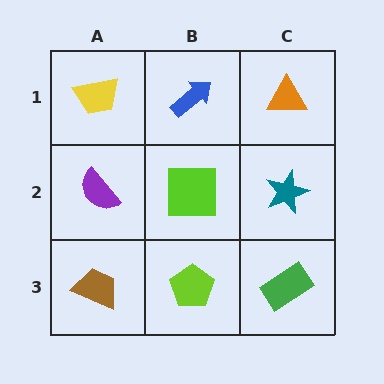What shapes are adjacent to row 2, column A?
A yellow trapezoid (row 1, column A), a brown trapezoid (row 3, column A), a lime square (row 2, column B).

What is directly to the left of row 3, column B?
A brown trapezoid.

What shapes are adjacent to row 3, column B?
A lime square (row 2, column B), a brown trapezoid (row 3, column A), a green rectangle (row 3, column C).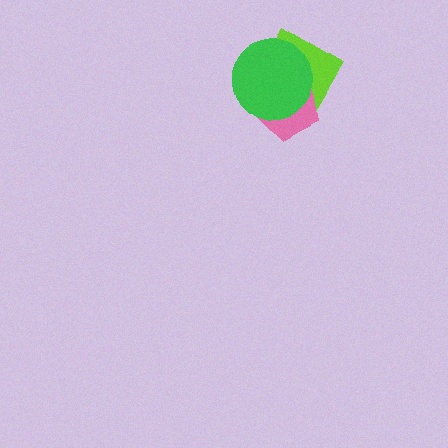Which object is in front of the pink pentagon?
The green circle is in front of the pink pentagon.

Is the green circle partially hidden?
No, no other shape covers it.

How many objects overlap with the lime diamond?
2 objects overlap with the lime diamond.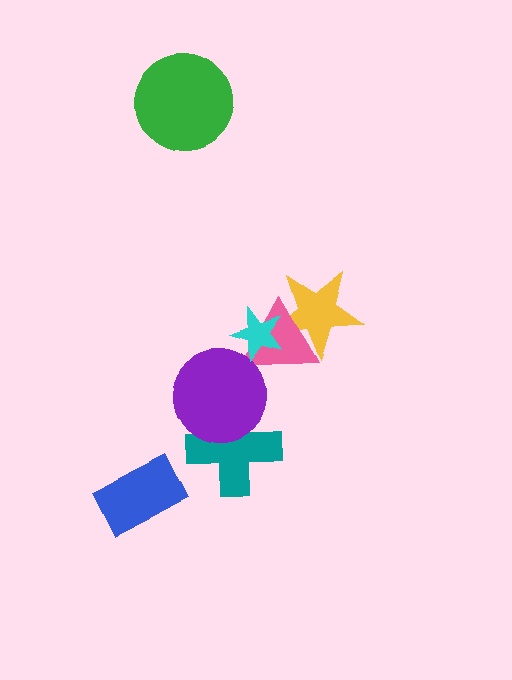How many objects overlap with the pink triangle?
3 objects overlap with the pink triangle.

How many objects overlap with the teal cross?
1 object overlaps with the teal cross.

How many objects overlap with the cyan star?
2 objects overlap with the cyan star.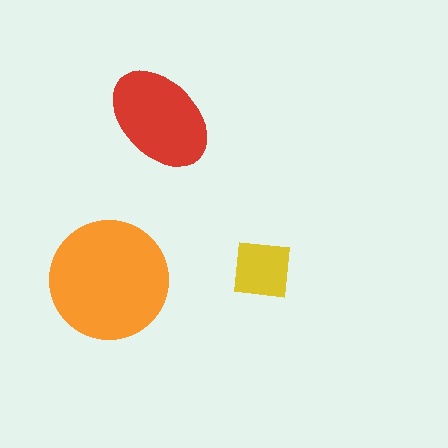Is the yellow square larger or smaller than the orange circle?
Smaller.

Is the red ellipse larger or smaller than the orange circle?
Smaller.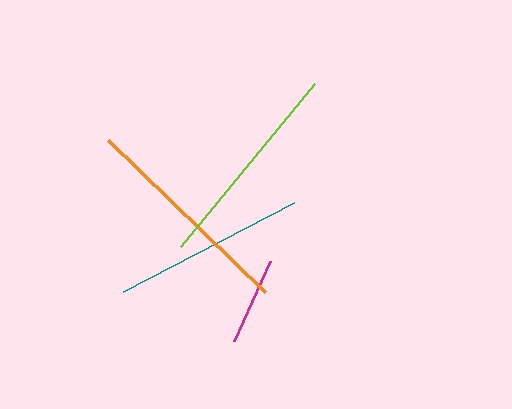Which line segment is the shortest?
The magenta line is the shortest at approximately 88 pixels.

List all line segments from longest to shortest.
From longest to shortest: orange, lime, teal, magenta.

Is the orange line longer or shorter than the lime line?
The orange line is longer than the lime line.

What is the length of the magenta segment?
The magenta segment is approximately 88 pixels long.